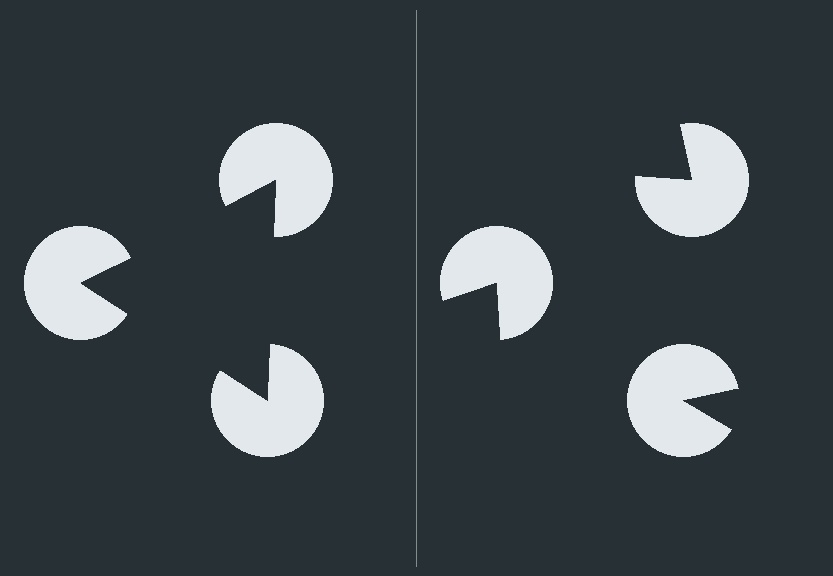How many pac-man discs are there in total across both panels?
6 — 3 on each side.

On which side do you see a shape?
An illusory triangle appears on the left side. On the right side the wedge cuts are rotated, so no coherent shape forms.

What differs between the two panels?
The pac-man discs are positioned identically on both sides; only the wedge orientations differ. On the left they align to a triangle; on the right they are misaligned.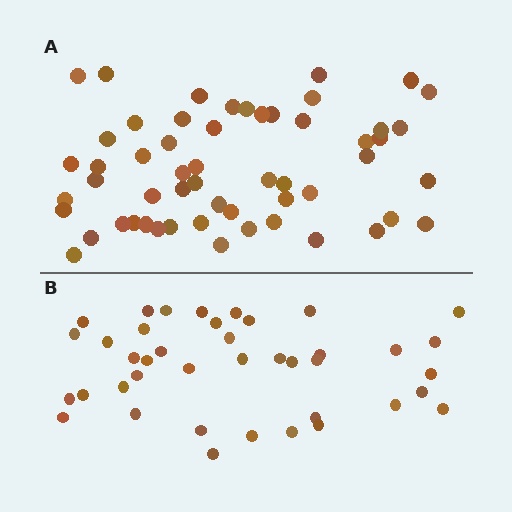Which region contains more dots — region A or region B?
Region A (the top region) has more dots.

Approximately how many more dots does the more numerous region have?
Region A has approximately 15 more dots than region B.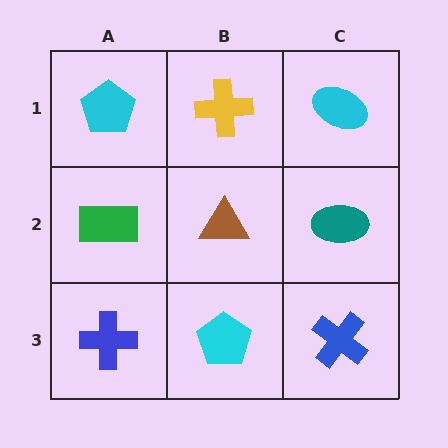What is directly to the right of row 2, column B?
A teal ellipse.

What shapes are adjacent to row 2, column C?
A cyan ellipse (row 1, column C), a blue cross (row 3, column C), a brown triangle (row 2, column B).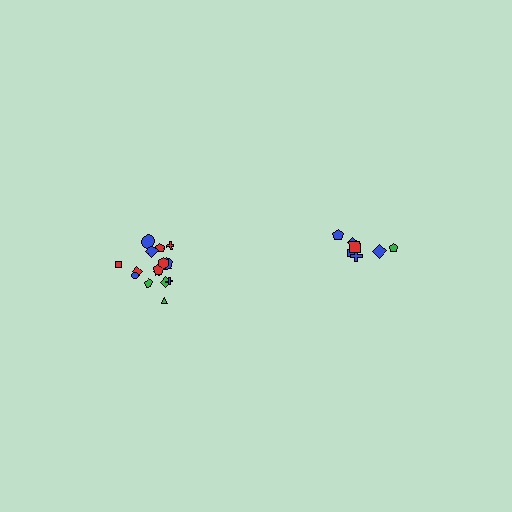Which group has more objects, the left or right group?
The left group.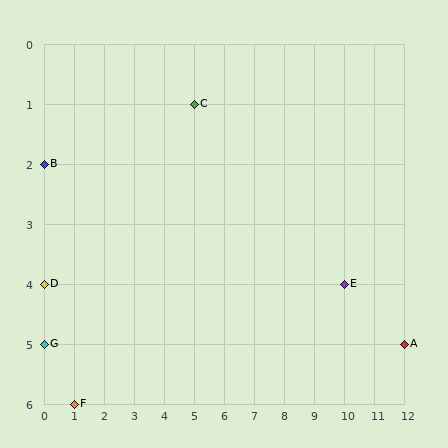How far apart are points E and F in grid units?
Points E and F are 9 columns and 2 rows apart (about 9.2 grid units diagonally).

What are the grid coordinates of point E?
Point E is at grid coordinates (10, 4).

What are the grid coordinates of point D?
Point D is at grid coordinates (0, 4).